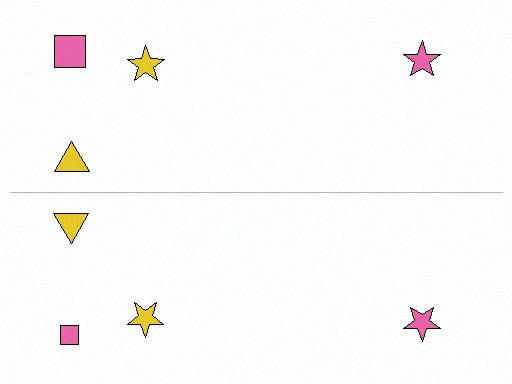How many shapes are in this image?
There are 8 shapes in this image.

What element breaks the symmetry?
The pink square on the bottom side has a different size than its mirror counterpart.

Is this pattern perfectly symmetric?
No, the pattern is not perfectly symmetric. The pink square on the bottom side has a different size than its mirror counterpart.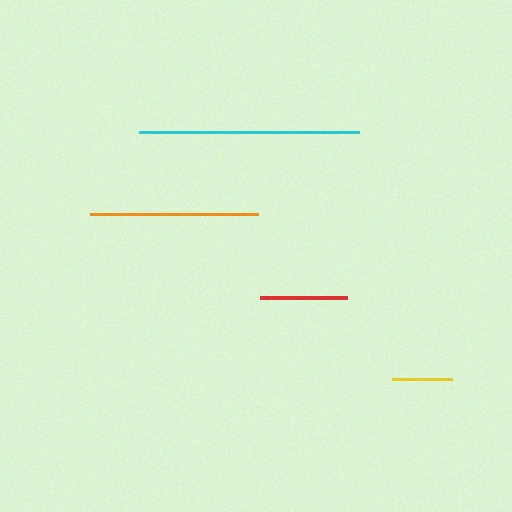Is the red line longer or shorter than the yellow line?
The red line is longer than the yellow line.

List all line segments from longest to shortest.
From longest to shortest: cyan, orange, red, yellow.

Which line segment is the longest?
The cyan line is the longest at approximately 220 pixels.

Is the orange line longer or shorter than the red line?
The orange line is longer than the red line.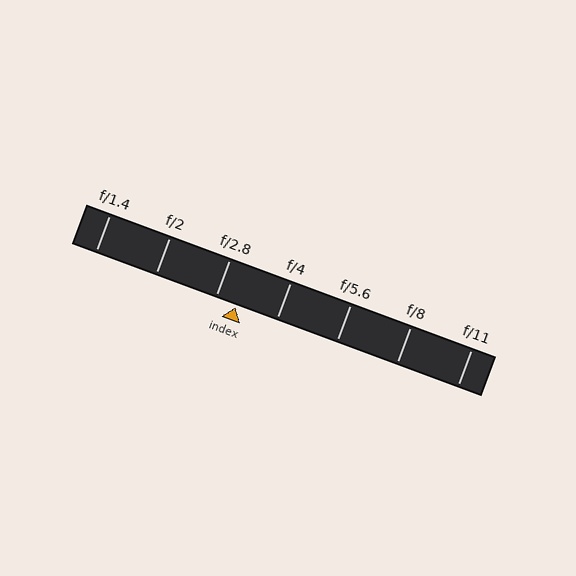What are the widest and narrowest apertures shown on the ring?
The widest aperture shown is f/1.4 and the narrowest is f/11.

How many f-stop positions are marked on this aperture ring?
There are 7 f-stop positions marked.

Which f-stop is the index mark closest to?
The index mark is closest to f/2.8.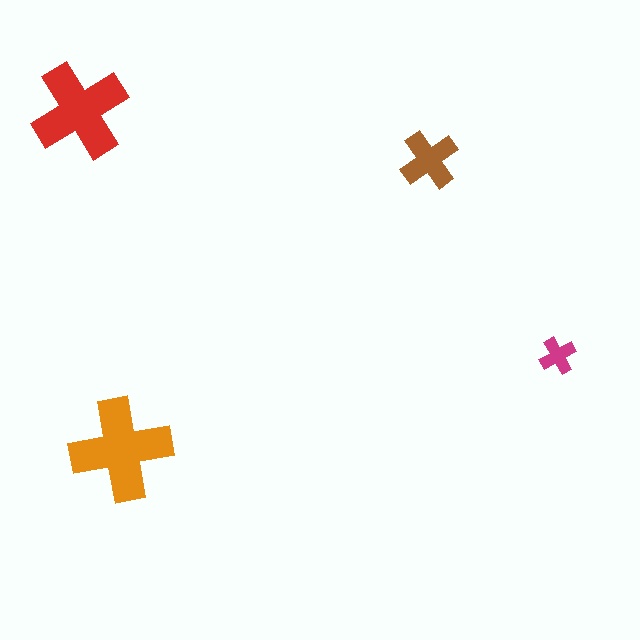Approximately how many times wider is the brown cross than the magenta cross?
About 1.5 times wider.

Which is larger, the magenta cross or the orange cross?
The orange one.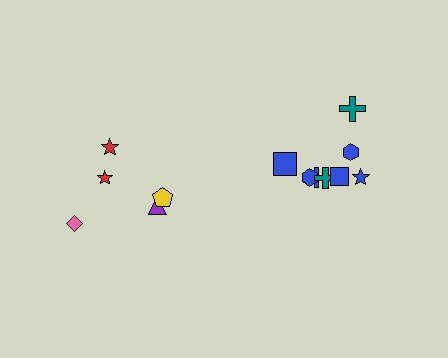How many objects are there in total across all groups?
There are 13 objects.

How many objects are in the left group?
There are 5 objects.